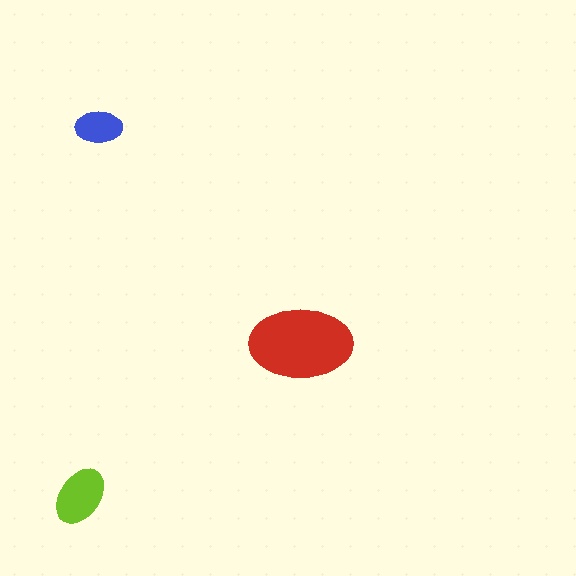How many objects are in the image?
There are 3 objects in the image.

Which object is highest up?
The blue ellipse is topmost.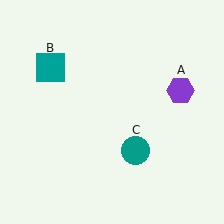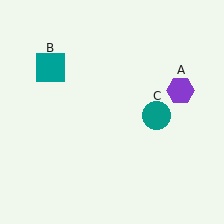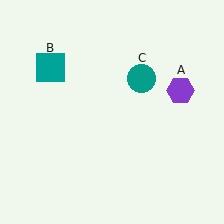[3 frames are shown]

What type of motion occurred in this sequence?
The teal circle (object C) rotated counterclockwise around the center of the scene.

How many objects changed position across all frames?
1 object changed position: teal circle (object C).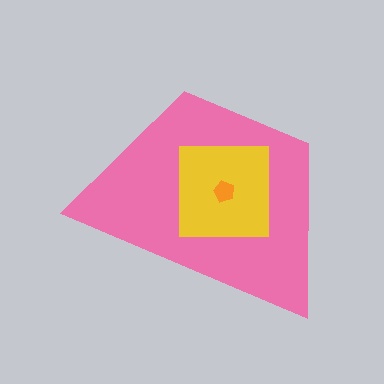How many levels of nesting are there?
3.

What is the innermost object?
The orange pentagon.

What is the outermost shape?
The pink trapezoid.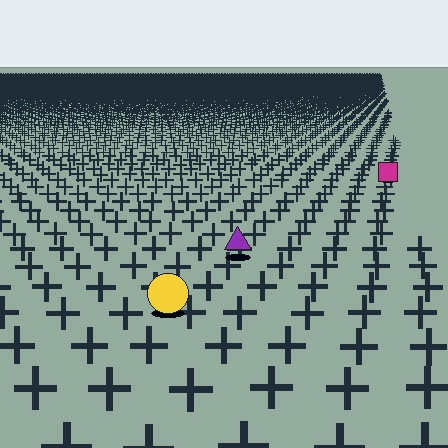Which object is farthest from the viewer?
The magenta square is farthest from the viewer. It appears smaller and the ground texture around it is denser.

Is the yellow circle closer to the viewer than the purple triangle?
Yes. The yellow circle is closer — you can tell from the texture gradient: the ground texture is coarser near it.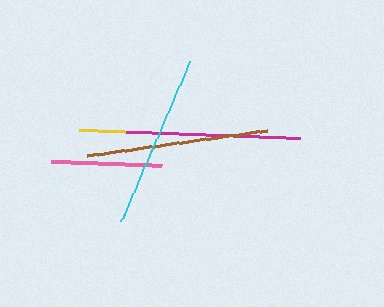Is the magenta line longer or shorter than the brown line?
The brown line is longer than the magenta line.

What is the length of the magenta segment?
The magenta segment is approximately 174 pixels long.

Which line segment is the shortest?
The pink line is the shortest at approximately 111 pixels.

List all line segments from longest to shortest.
From longest to shortest: brown, magenta, cyan, yellow, pink.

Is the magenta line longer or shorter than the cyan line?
The magenta line is longer than the cyan line.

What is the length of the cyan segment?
The cyan segment is approximately 174 pixels long.